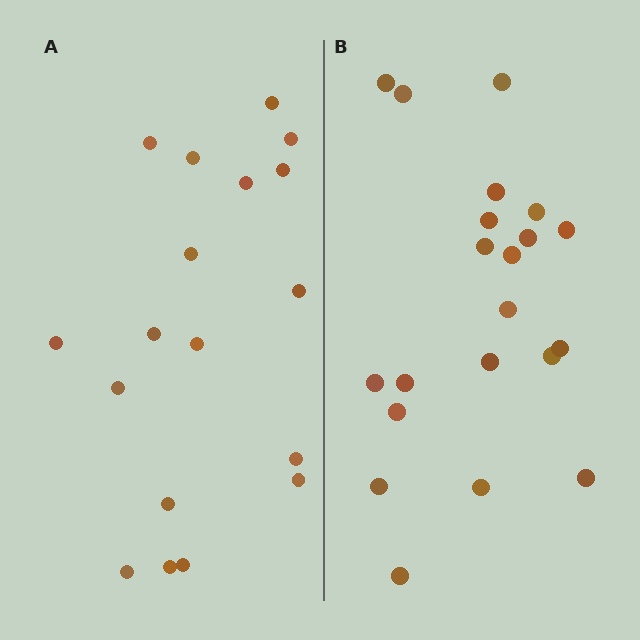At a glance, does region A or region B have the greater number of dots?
Region B (the right region) has more dots.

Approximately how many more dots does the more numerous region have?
Region B has just a few more — roughly 2 or 3 more dots than region A.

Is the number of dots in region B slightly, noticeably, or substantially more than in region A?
Region B has only slightly more — the two regions are fairly close. The ratio is roughly 1.2 to 1.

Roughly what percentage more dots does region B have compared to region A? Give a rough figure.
About 15% more.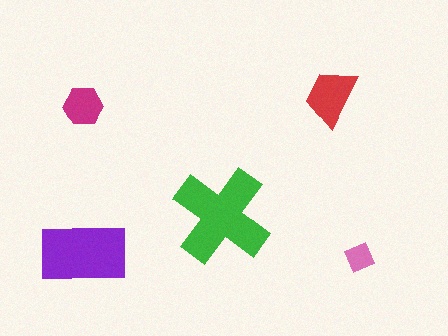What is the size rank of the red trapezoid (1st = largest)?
3rd.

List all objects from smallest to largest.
The pink diamond, the magenta hexagon, the red trapezoid, the purple rectangle, the green cross.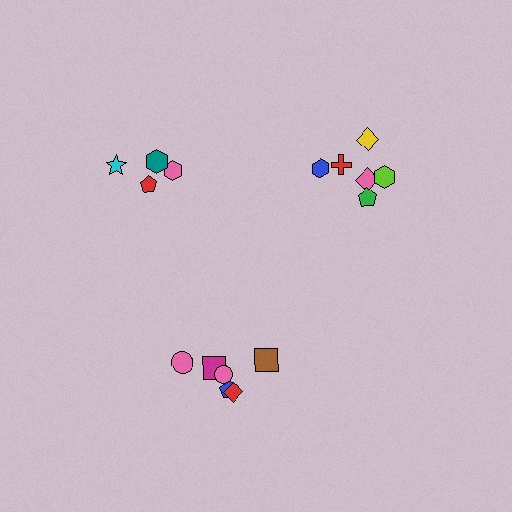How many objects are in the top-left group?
There are 4 objects.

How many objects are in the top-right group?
There are 6 objects.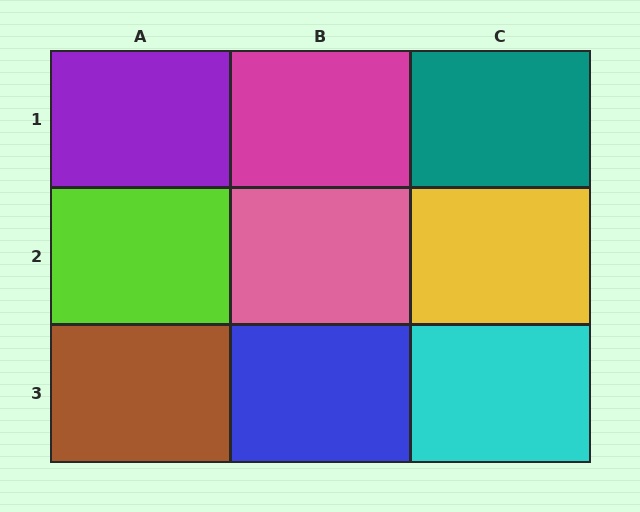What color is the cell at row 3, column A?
Brown.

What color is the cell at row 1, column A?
Purple.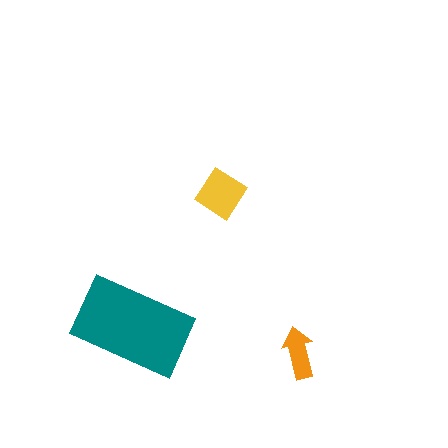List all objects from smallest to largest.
The orange arrow, the yellow diamond, the teal rectangle.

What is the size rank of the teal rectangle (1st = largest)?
1st.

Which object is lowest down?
The orange arrow is bottommost.